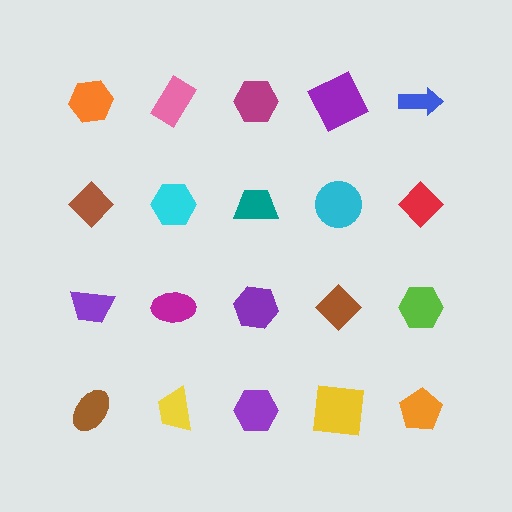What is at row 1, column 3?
A magenta hexagon.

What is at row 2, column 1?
A brown diamond.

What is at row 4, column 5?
An orange pentagon.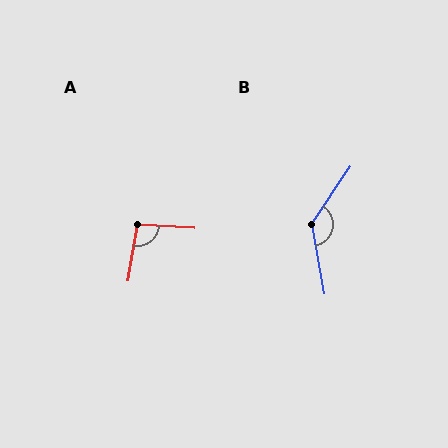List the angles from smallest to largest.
A (97°), B (136°).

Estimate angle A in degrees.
Approximately 97 degrees.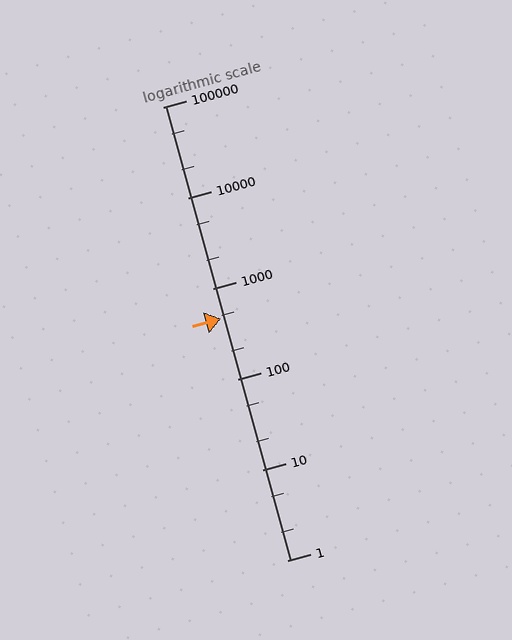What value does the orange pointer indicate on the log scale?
The pointer indicates approximately 460.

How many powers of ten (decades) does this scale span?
The scale spans 5 decades, from 1 to 100000.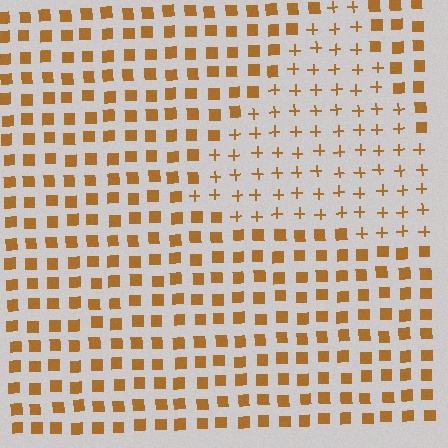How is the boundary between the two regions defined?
The boundary is defined by a change in element shape: plus signs inside vs. squares outside. All elements share the same color and spacing.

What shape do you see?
I see a triangle.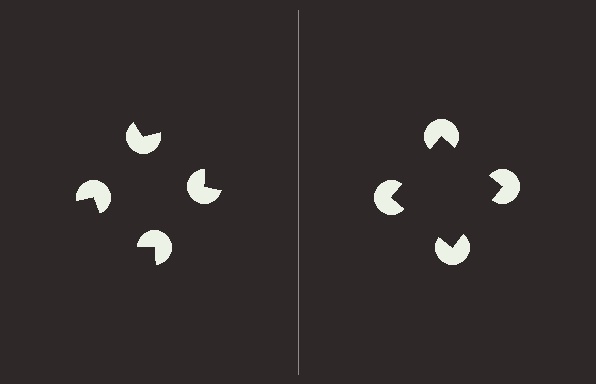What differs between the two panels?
The pac-man discs are positioned identically on both sides; only the wedge orientations differ. On the right they align to a square; on the left they are misaligned.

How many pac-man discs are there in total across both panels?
8 — 4 on each side.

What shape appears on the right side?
An illusory square.